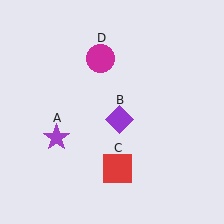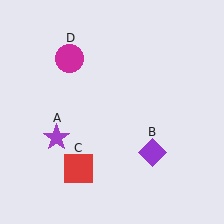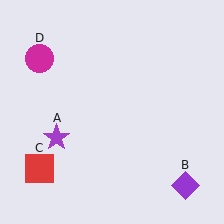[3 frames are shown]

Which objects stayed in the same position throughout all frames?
Purple star (object A) remained stationary.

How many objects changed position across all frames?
3 objects changed position: purple diamond (object B), red square (object C), magenta circle (object D).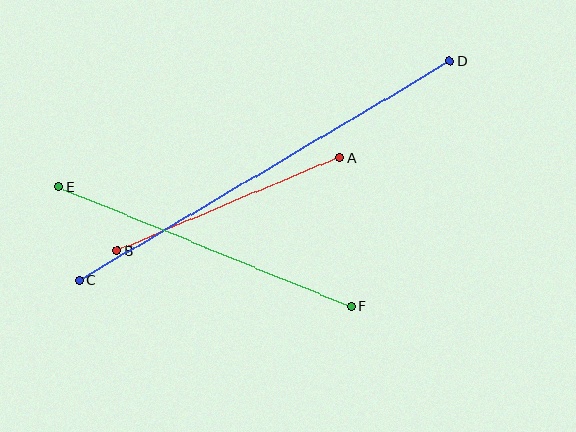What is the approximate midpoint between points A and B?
The midpoint is at approximately (228, 204) pixels.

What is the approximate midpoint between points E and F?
The midpoint is at approximately (205, 246) pixels.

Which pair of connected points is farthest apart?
Points C and D are farthest apart.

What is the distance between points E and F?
The distance is approximately 316 pixels.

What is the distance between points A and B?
The distance is approximately 241 pixels.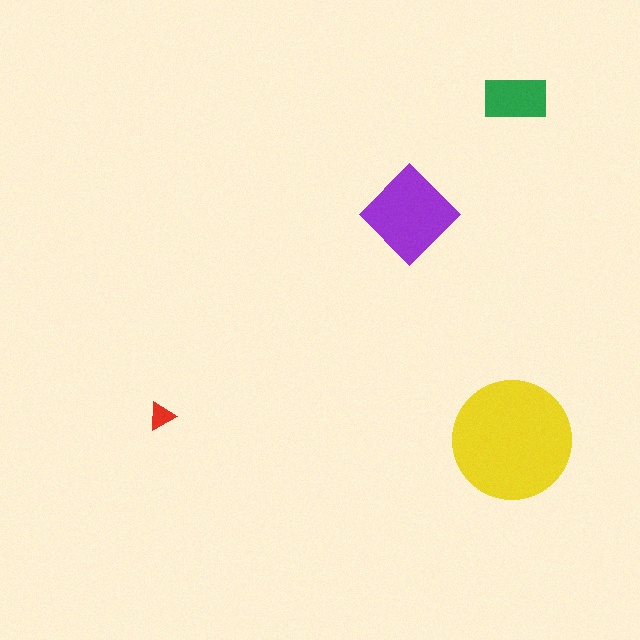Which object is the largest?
The yellow circle.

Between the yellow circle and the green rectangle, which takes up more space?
The yellow circle.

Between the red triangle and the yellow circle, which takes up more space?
The yellow circle.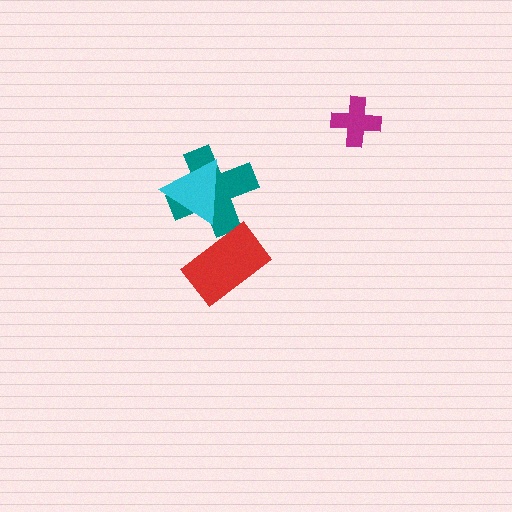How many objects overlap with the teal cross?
2 objects overlap with the teal cross.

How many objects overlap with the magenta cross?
0 objects overlap with the magenta cross.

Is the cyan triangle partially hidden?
No, no other shape covers it.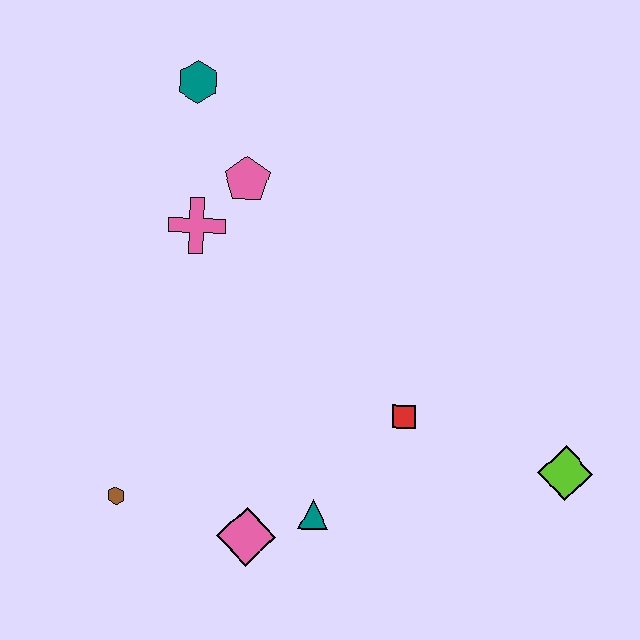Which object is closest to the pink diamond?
The teal triangle is closest to the pink diamond.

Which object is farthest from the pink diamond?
The teal hexagon is farthest from the pink diamond.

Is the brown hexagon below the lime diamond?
Yes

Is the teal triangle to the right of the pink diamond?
Yes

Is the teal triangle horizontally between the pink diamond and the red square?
Yes